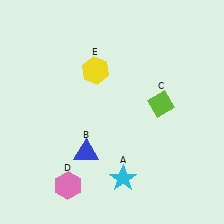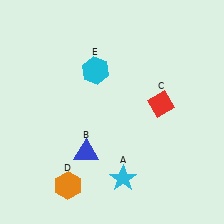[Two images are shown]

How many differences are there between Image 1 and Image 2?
There are 3 differences between the two images.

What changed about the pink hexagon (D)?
In Image 1, D is pink. In Image 2, it changed to orange.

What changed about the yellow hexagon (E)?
In Image 1, E is yellow. In Image 2, it changed to cyan.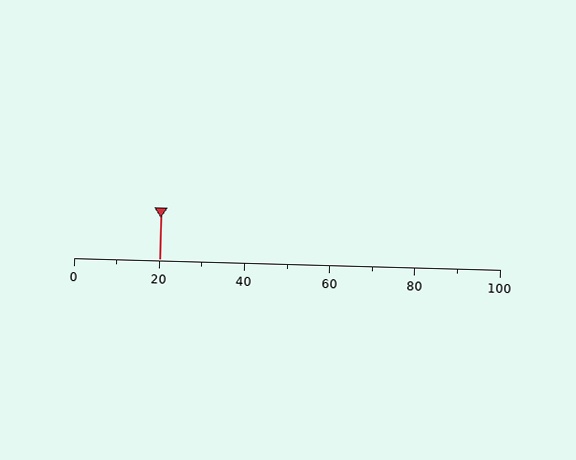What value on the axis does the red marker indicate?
The marker indicates approximately 20.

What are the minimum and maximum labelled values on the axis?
The axis runs from 0 to 100.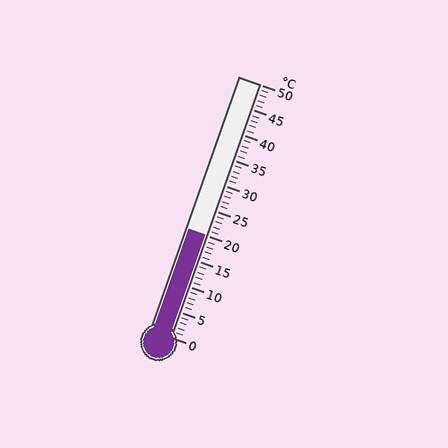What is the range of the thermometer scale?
The thermometer scale ranges from 0°C to 50°C.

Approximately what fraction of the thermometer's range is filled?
The thermometer is filled to approximately 40% of its range.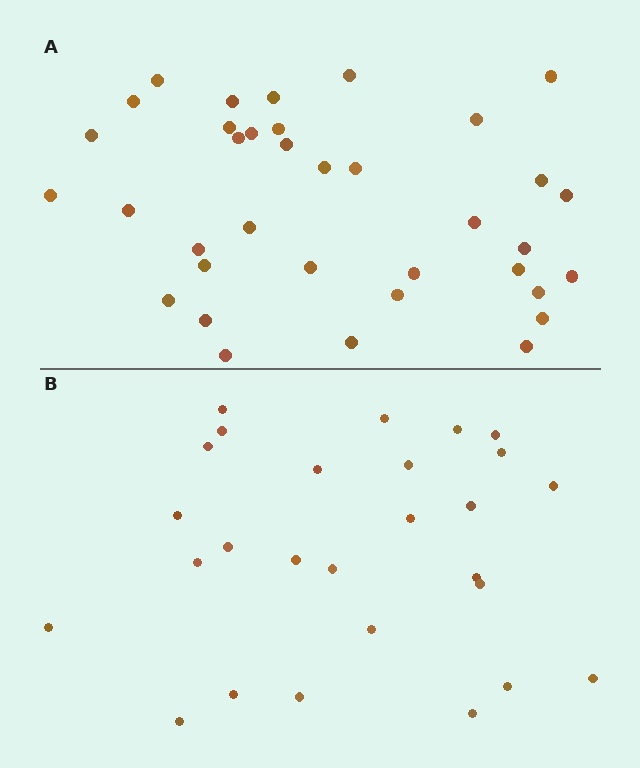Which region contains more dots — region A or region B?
Region A (the top region) has more dots.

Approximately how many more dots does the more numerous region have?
Region A has roughly 8 or so more dots than region B.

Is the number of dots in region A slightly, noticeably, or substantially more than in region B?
Region A has noticeably more, but not dramatically so. The ratio is roughly 1.3 to 1.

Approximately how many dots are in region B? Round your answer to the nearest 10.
About 30 dots. (The exact count is 27, which rounds to 30.)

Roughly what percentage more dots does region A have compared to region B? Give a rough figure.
About 35% more.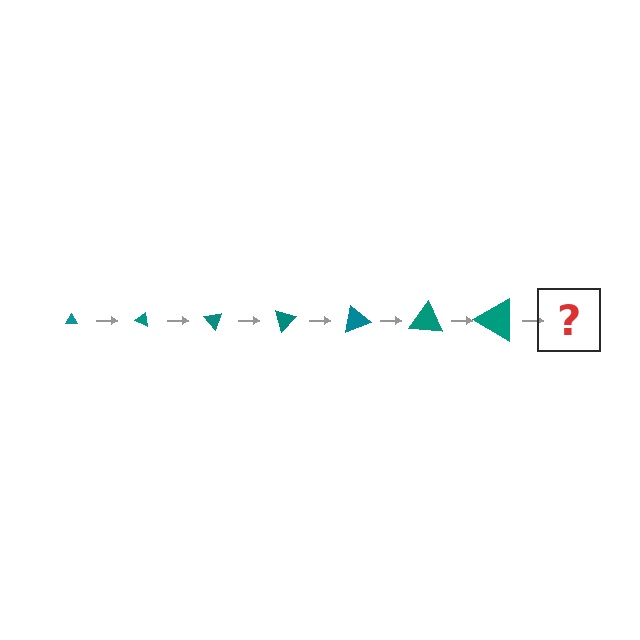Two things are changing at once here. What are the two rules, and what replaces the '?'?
The two rules are that the triangle grows larger each step and it rotates 25 degrees each step. The '?' should be a triangle, larger than the previous one and rotated 175 degrees from the start.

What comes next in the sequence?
The next element should be a triangle, larger than the previous one and rotated 175 degrees from the start.